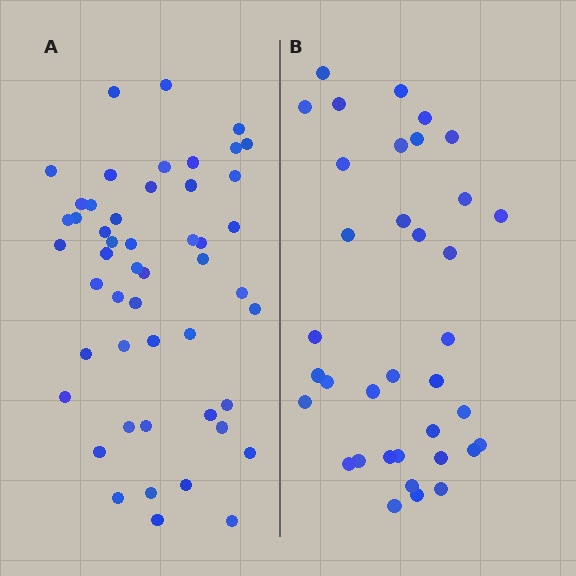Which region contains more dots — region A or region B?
Region A (the left region) has more dots.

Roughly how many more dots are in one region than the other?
Region A has approximately 15 more dots than region B.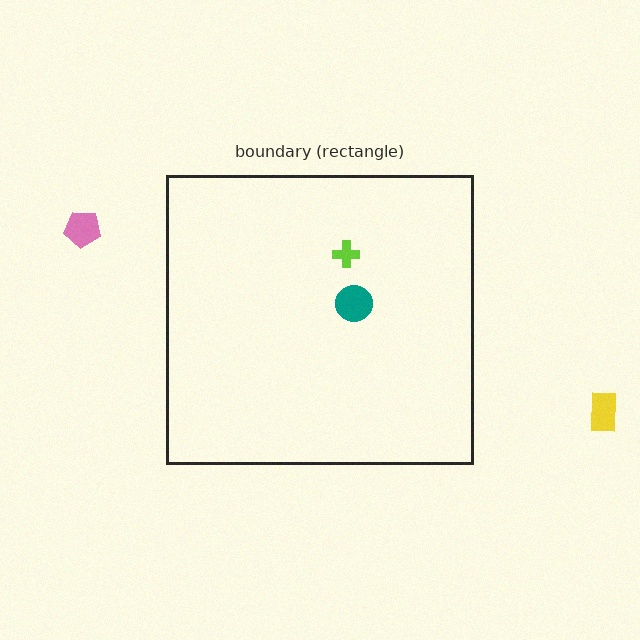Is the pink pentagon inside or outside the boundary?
Outside.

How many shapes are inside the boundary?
2 inside, 2 outside.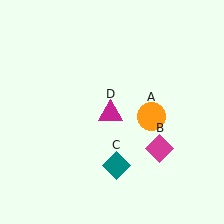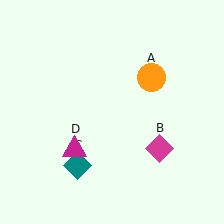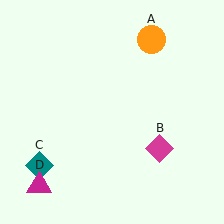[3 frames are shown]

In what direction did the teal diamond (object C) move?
The teal diamond (object C) moved left.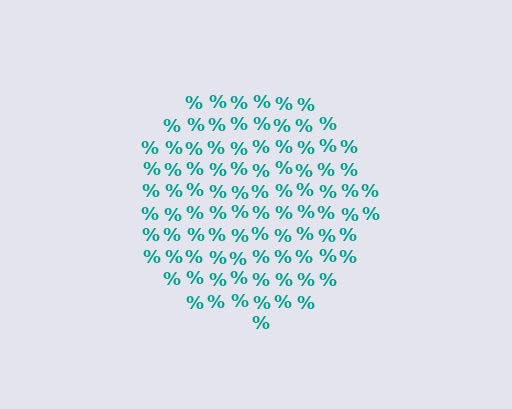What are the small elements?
The small elements are percent signs.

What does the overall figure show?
The overall figure shows a circle.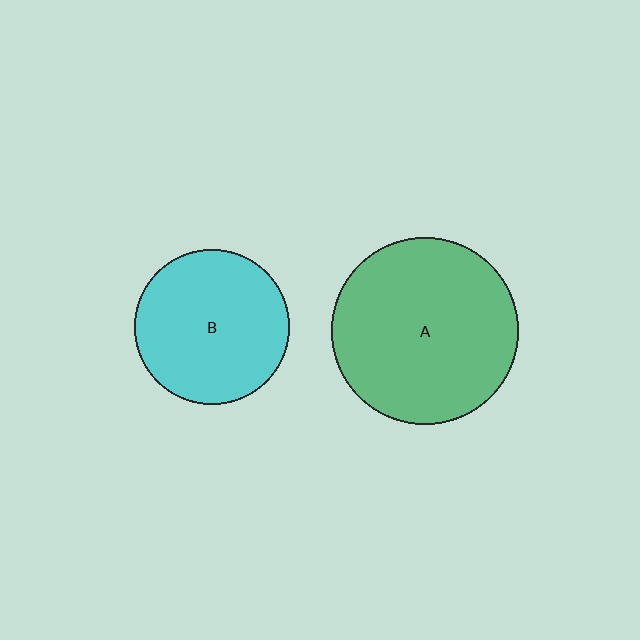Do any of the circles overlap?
No, none of the circles overlap.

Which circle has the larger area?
Circle A (green).